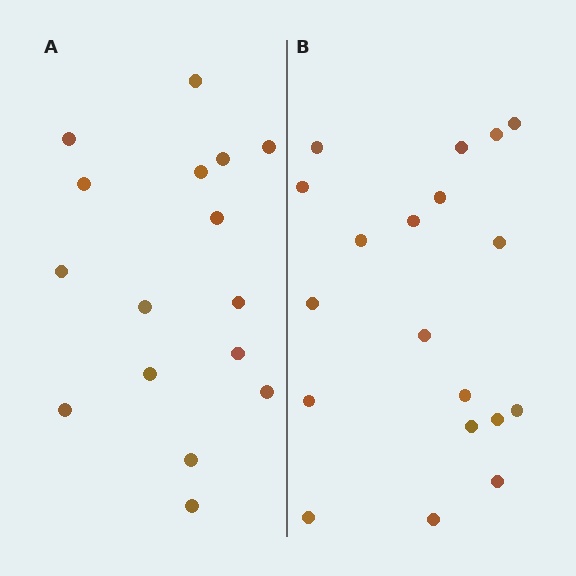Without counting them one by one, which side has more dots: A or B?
Region B (the right region) has more dots.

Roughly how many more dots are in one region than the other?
Region B has just a few more — roughly 2 or 3 more dots than region A.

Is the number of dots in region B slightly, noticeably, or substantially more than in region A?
Region B has only slightly more — the two regions are fairly close. The ratio is roughly 1.2 to 1.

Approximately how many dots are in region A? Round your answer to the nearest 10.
About 20 dots. (The exact count is 16, which rounds to 20.)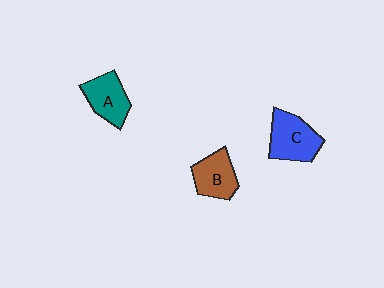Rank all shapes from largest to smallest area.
From largest to smallest: C (blue), B (brown), A (teal).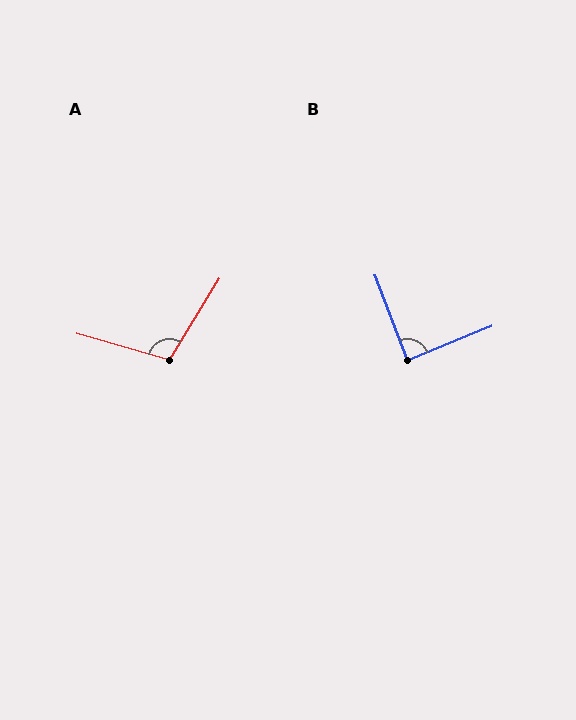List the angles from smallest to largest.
B (89°), A (105°).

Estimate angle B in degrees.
Approximately 89 degrees.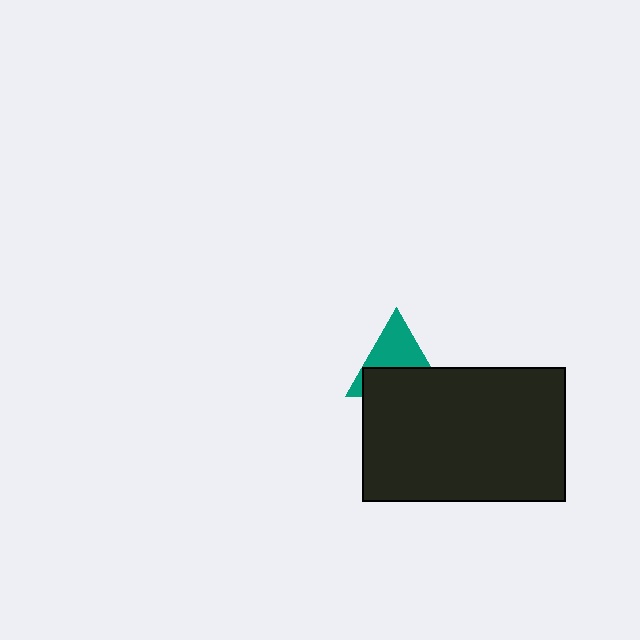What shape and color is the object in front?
The object in front is a black rectangle.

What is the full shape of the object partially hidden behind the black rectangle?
The partially hidden object is a teal triangle.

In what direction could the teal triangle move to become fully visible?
The teal triangle could move up. That would shift it out from behind the black rectangle entirely.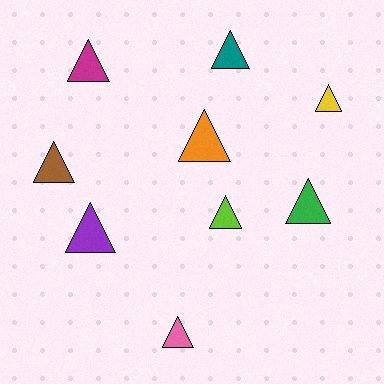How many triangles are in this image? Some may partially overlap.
There are 9 triangles.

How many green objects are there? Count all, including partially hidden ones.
There is 1 green object.